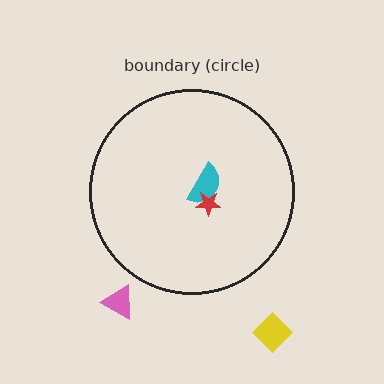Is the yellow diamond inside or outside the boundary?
Outside.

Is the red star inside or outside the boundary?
Inside.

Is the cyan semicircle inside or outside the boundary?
Inside.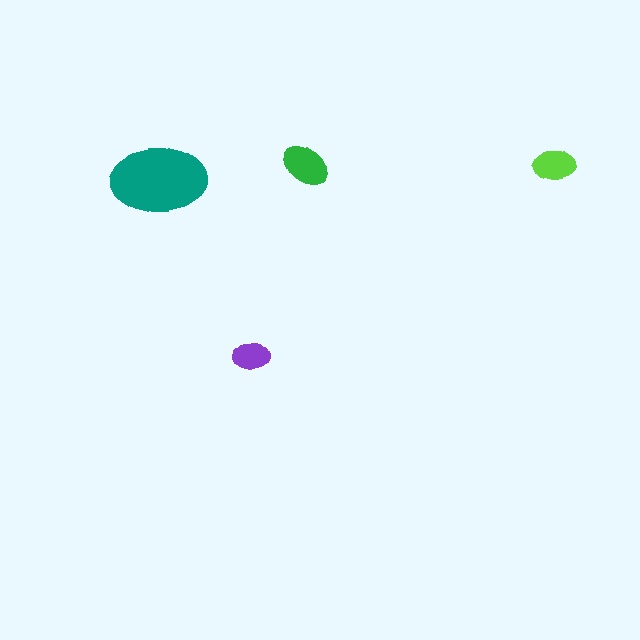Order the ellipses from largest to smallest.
the teal one, the green one, the lime one, the purple one.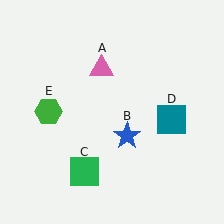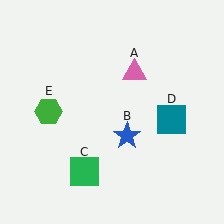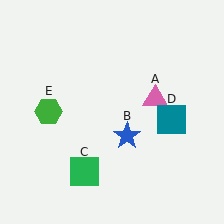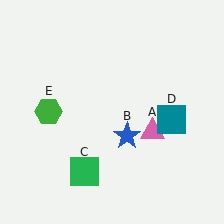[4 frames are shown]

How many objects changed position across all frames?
1 object changed position: pink triangle (object A).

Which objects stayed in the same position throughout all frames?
Blue star (object B) and green square (object C) and teal square (object D) and green hexagon (object E) remained stationary.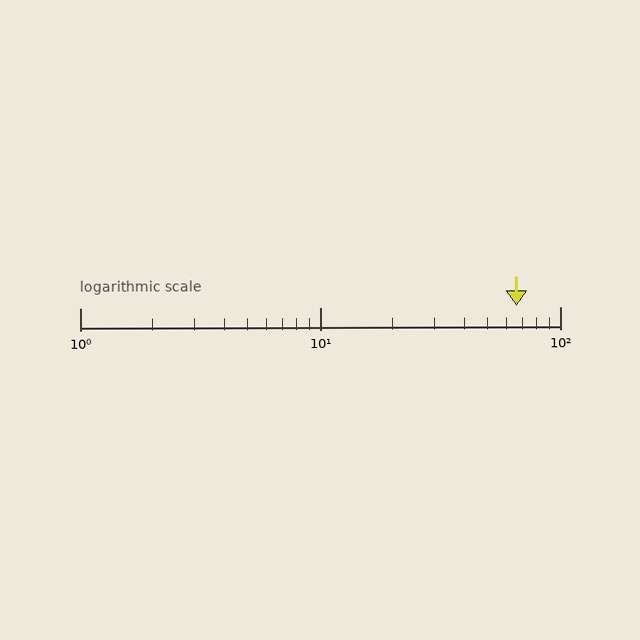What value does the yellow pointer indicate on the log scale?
The pointer indicates approximately 66.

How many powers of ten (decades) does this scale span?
The scale spans 2 decades, from 1 to 100.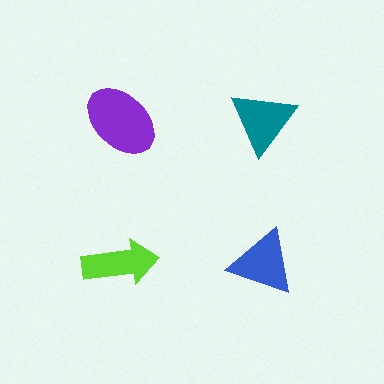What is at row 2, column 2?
A blue triangle.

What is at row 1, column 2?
A teal triangle.